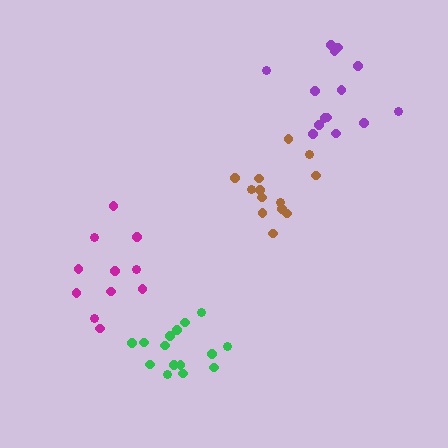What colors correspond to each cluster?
The clusters are colored: magenta, brown, purple, green.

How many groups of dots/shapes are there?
There are 4 groups.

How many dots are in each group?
Group 1: 11 dots, Group 2: 13 dots, Group 3: 14 dots, Group 4: 15 dots (53 total).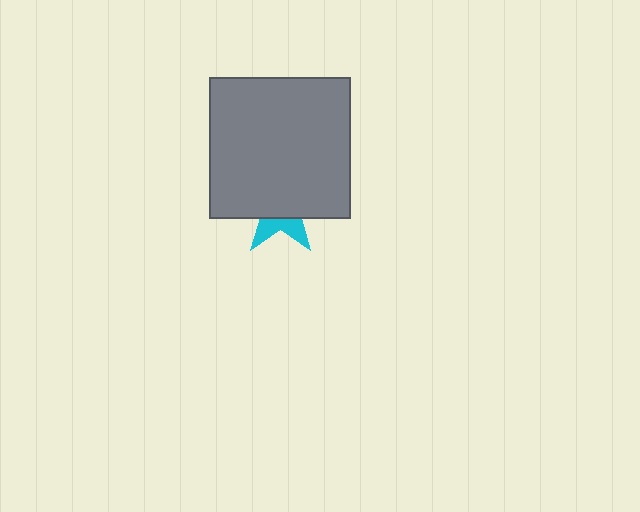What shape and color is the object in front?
The object in front is a gray square.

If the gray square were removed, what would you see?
You would see the complete cyan star.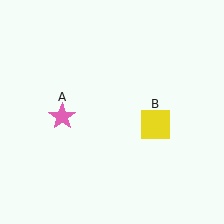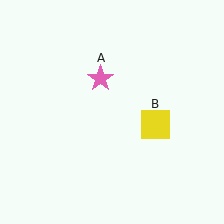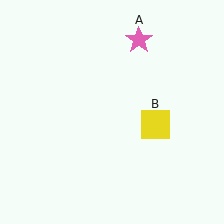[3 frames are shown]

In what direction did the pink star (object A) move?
The pink star (object A) moved up and to the right.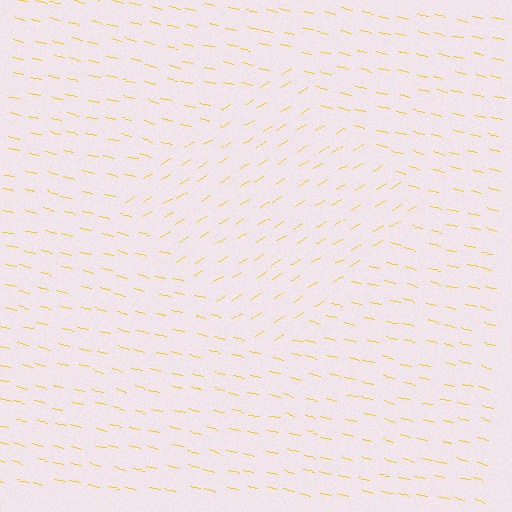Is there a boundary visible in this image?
Yes, there is a texture boundary formed by a change in line orientation.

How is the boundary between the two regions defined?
The boundary is defined purely by a change in line orientation (approximately 45 degrees difference). All lines are the same color and thickness.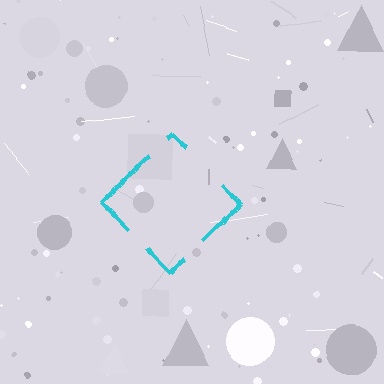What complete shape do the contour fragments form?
The contour fragments form a diamond.